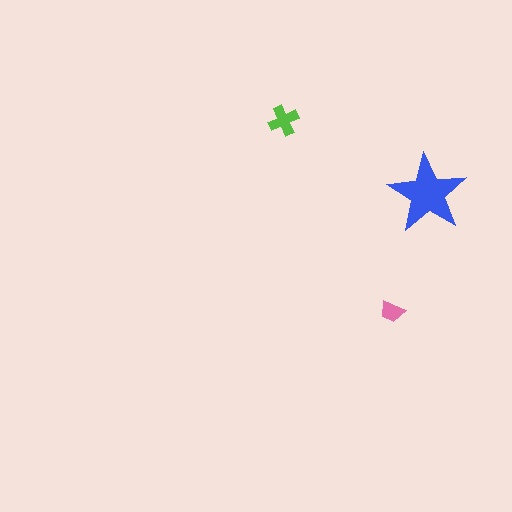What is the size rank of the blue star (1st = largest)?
1st.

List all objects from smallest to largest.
The pink trapezoid, the lime cross, the blue star.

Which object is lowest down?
The pink trapezoid is bottommost.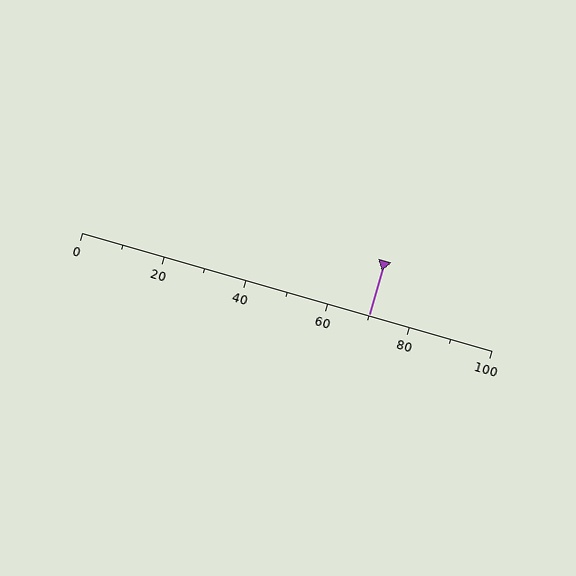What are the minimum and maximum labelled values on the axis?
The axis runs from 0 to 100.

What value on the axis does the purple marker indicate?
The marker indicates approximately 70.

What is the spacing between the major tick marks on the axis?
The major ticks are spaced 20 apart.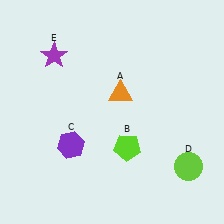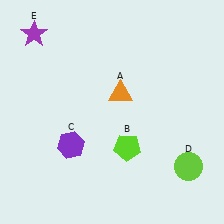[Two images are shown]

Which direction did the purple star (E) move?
The purple star (E) moved up.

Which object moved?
The purple star (E) moved up.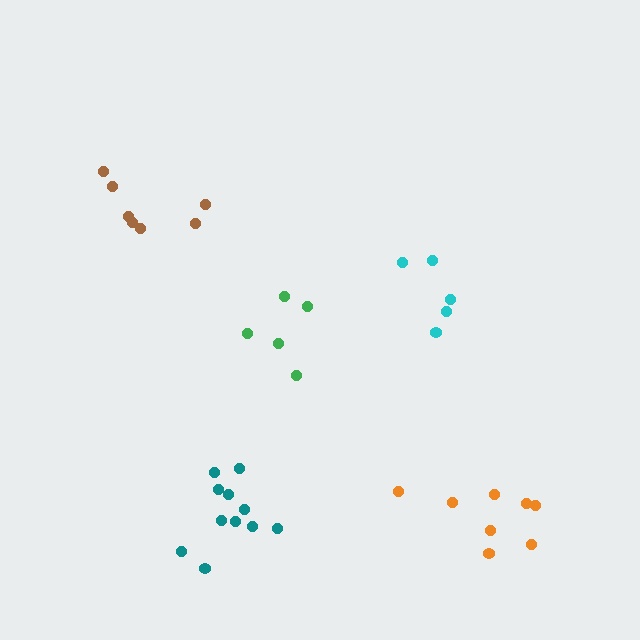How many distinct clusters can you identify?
There are 5 distinct clusters.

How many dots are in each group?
Group 1: 11 dots, Group 2: 5 dots, Group 3: 7 dots, Group 4: 5 dots, Group 5: 8 dots (36 total).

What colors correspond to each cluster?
The clusters are colored: teal, cyan, brown, green, orange.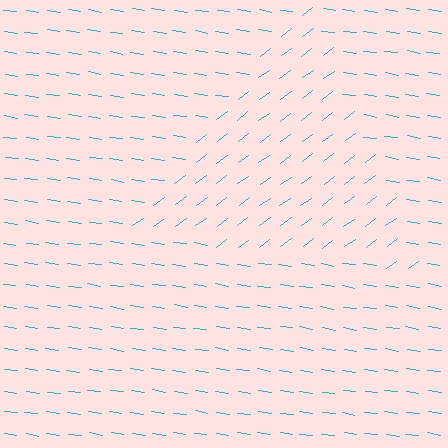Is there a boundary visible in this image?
Yes, there is a texture boundary formed by a change in line orientation.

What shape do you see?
I see a triangle.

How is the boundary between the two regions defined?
The boundary is defined purely by a change in line orientation (approximately 45 degrees difference). All lines are the same color and thickness.